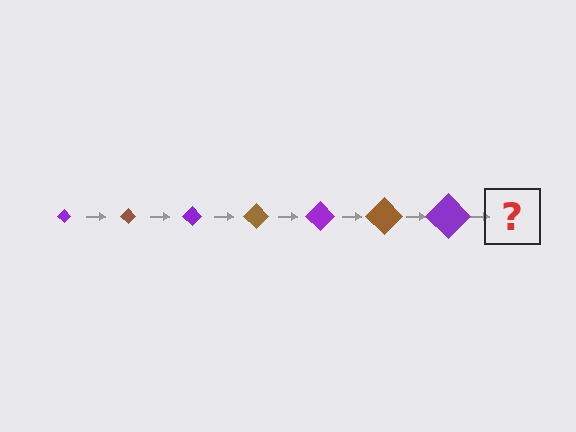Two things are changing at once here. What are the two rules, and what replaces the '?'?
The two rules are that the diamond grows larger each step and the color cycles through purple and brown. The '?' should be a brown diamond, larger than the previous one.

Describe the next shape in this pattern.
It should be a brown diamond, larger than the previous one.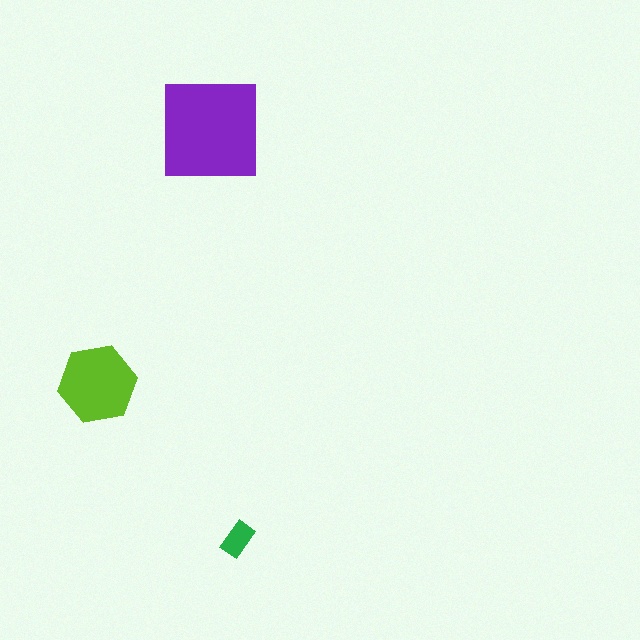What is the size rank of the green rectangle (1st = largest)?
3rd.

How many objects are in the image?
There are 3 objects in the image.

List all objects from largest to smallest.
The purple square, the lime hexagon, the green rectangle.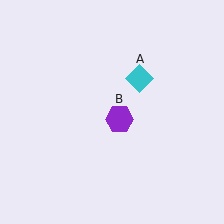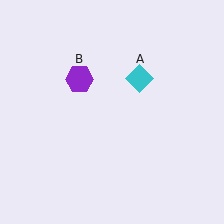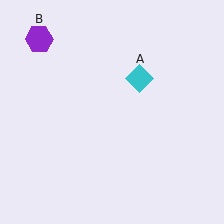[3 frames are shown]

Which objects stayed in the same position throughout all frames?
Cyan diamond (object A) remained stationary.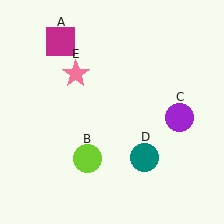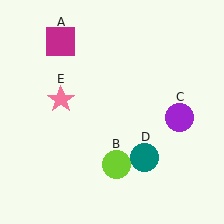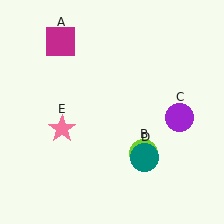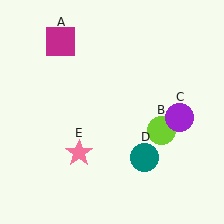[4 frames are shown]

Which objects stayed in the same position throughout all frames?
Magenta square (object A) and purple circle (object C) and teal circle (object D) remained stationary.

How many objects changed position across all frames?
2 objects changed position: lime circle (object B), pink star (object E).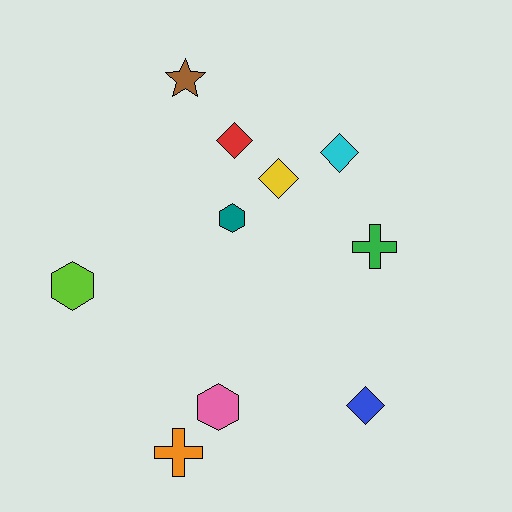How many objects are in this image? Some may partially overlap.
There are 10 objects.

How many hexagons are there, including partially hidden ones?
There are 3 hexagons.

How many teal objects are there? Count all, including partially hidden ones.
There is 1 teal object.